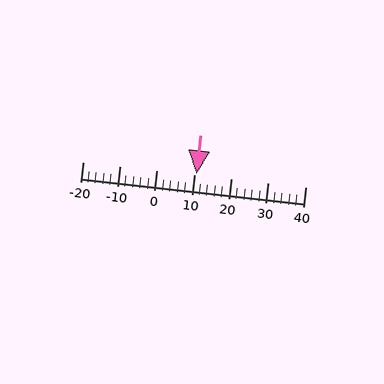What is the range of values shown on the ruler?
The ruler shows values from -20 to 40.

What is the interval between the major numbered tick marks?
The major tick marks are spaced 10 units apart.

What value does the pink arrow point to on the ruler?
The pink arrow points to approximately 11.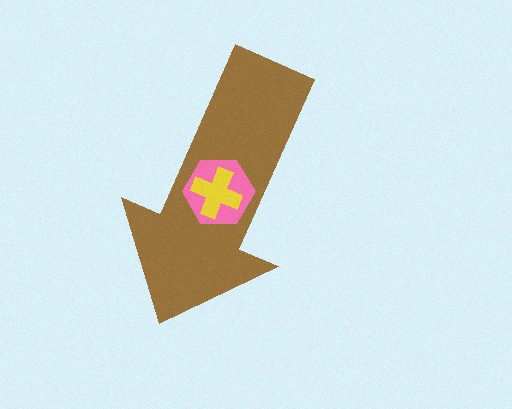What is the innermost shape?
The yellow cross.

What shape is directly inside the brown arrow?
The pink hexagon.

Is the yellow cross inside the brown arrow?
Yes.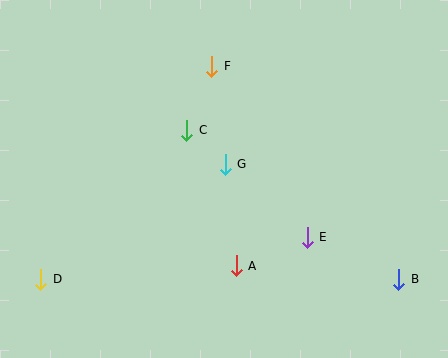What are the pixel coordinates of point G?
Point G is at (225, 164).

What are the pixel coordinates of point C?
Point C is at (187, 130).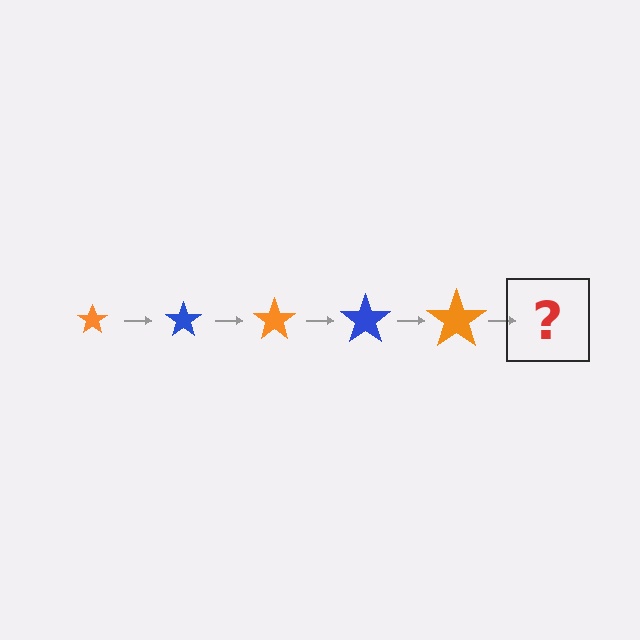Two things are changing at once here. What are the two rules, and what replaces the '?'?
The two rules are that the star grows larger each step and the color cycles through orange and blue. The '?' should be a blue star, larger than the previous one.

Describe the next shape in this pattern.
It should be a blue star, larger than the previous one.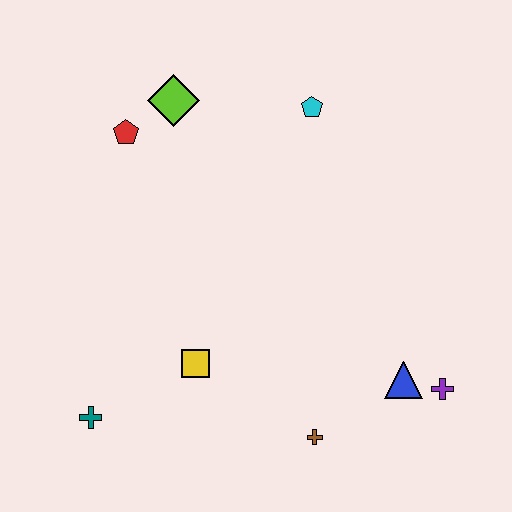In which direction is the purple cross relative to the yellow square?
The purple cross is to the right of the yellow square.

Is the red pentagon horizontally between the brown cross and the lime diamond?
No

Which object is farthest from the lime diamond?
The purple cross is farthest from the lime diamond.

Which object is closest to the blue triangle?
The purple cross is closest to the blue triangle.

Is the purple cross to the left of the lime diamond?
No